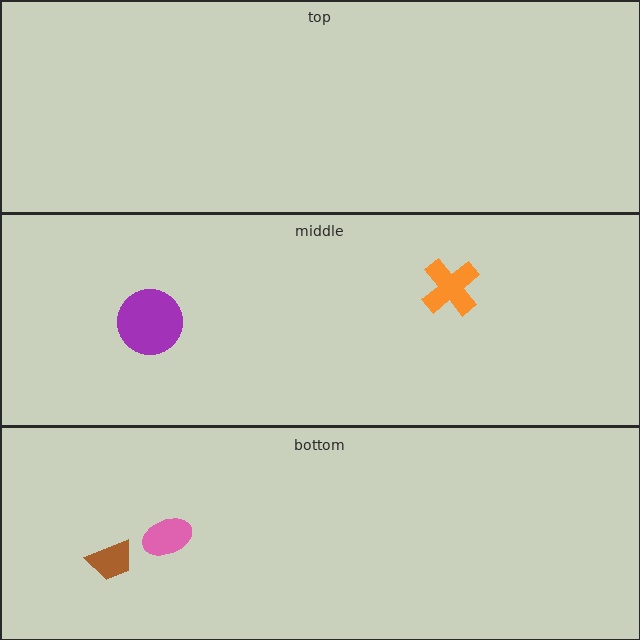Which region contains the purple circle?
The middle region.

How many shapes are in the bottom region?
2.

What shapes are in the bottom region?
The brown trapezoid, the pink ellipse.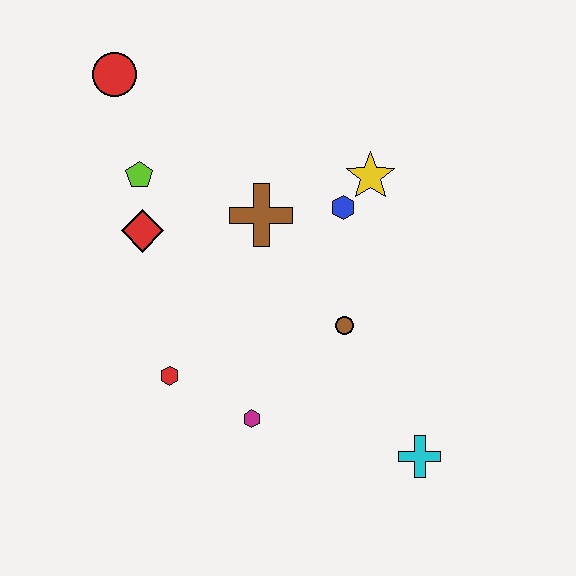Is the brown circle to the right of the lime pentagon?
Yes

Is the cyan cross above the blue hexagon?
No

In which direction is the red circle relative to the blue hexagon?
The red circle is to the left of the blue hexagon.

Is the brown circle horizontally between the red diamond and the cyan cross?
Yes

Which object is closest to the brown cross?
The blue hexagon is closest to the brown cross.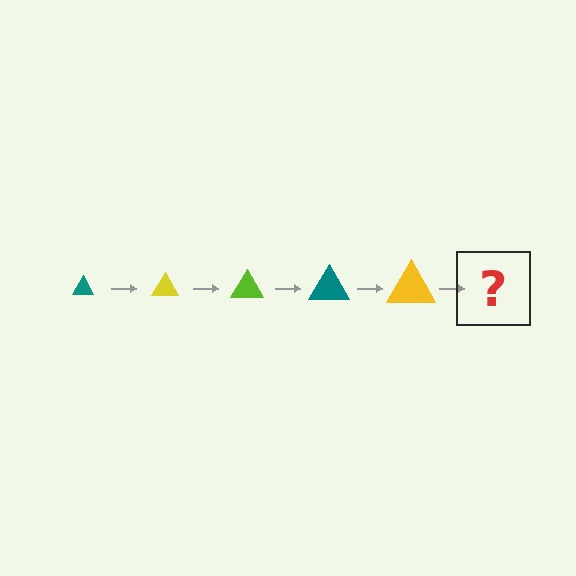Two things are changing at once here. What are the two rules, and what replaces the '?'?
The two rules are that the triangle grows larger each step and the color cycles through teal, yellow, and lime. The '?' should be a lime triangle, larger than the previous one.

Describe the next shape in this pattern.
It should be a lime triangle, larger than the previous one.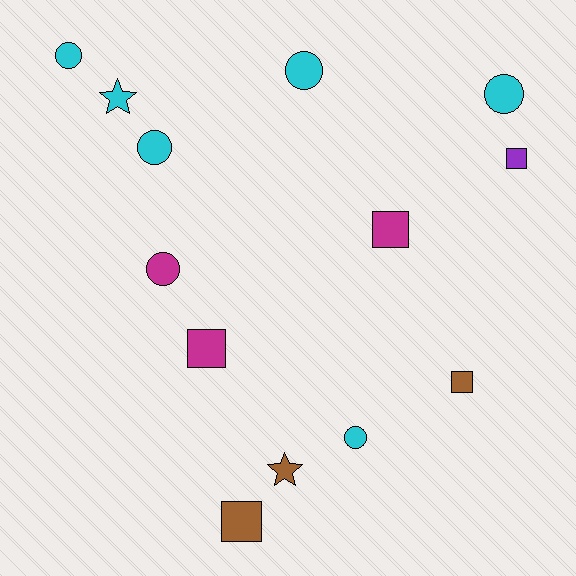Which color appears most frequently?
Cyan, with 6 objects.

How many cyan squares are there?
There are no cyan squares.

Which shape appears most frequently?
Circle, with 6 objects.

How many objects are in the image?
There are 13 objects.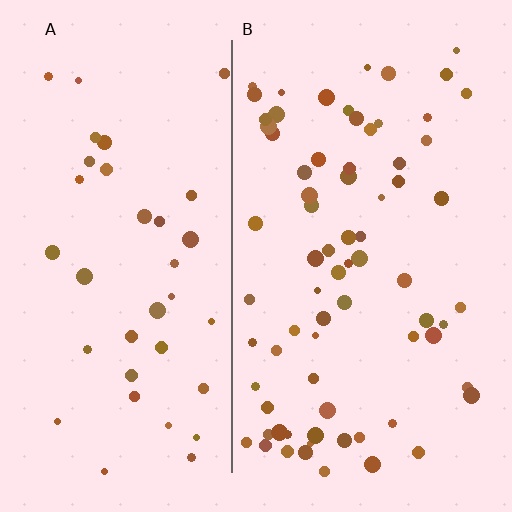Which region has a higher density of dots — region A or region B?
B (the right).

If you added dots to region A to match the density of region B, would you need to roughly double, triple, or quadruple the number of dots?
Approximately double.